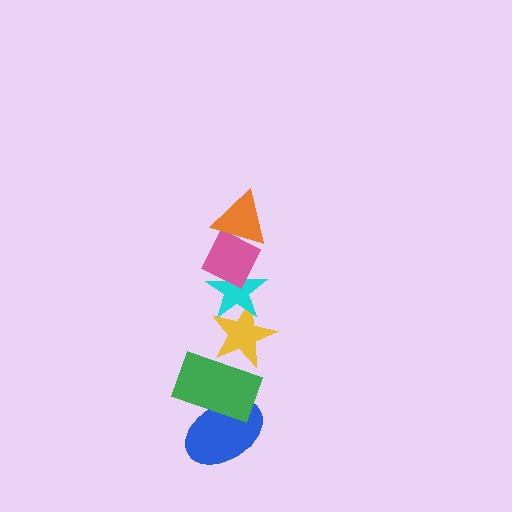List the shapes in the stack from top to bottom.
From top to bottom: the orange triangle, the pink diamond, the cyan star, the yellow star, the green rectangle, the blue ellipse.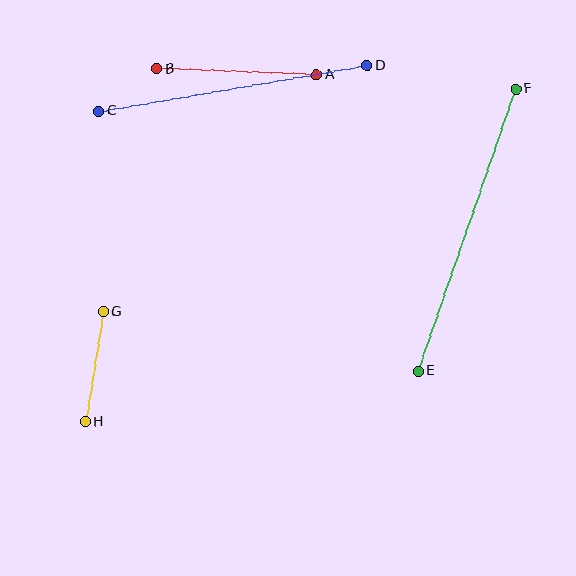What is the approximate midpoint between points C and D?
The midpoint is at approximately (233, 88) pixels.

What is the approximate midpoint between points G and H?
The midpoint is at approximately (94, 367) pixels.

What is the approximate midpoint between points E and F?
The midpoint is at approximately (467, 230) pixels.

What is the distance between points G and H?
The distance is approximately 111 pixels.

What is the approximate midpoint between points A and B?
The midpoint is at approximately (237, 72) pixels.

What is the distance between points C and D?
The distance is approximately 272 pixels.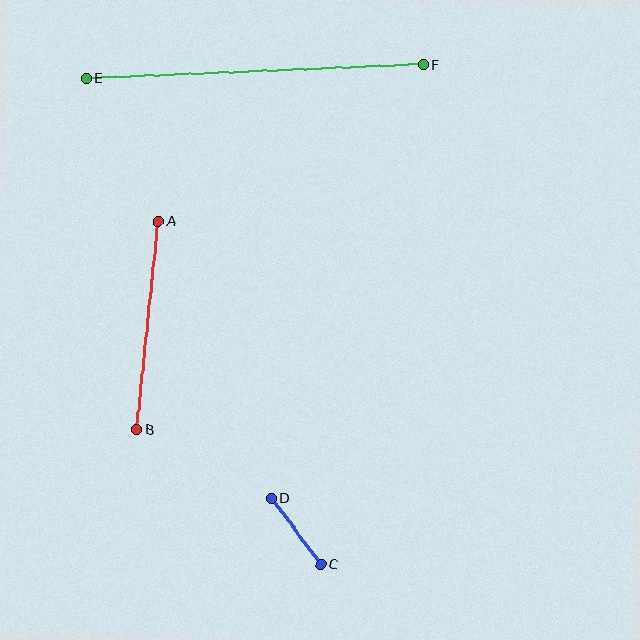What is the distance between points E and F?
The distance is approximately 337 pixels.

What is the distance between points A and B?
The distance is approximately 210 pixels.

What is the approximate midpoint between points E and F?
The midpoint is at approximately (255, 71) pixels.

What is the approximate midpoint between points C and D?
The midpoint is at approximately (296, 531) pixels.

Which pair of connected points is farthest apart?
Points E and F are farthest apart.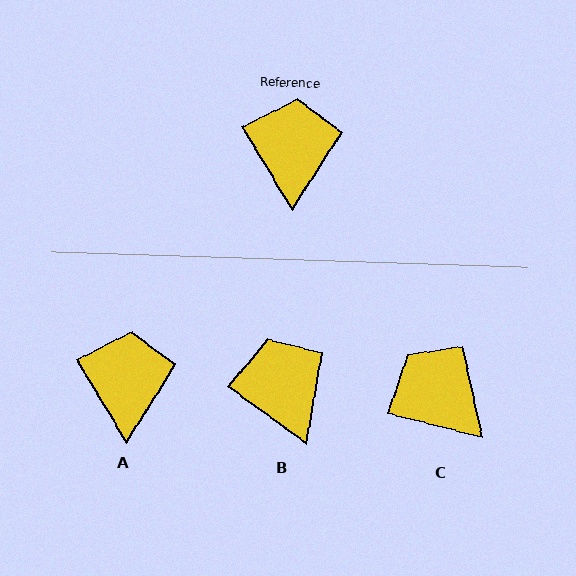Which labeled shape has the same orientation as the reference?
A.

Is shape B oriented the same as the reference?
No, it is off by about 23 degrees.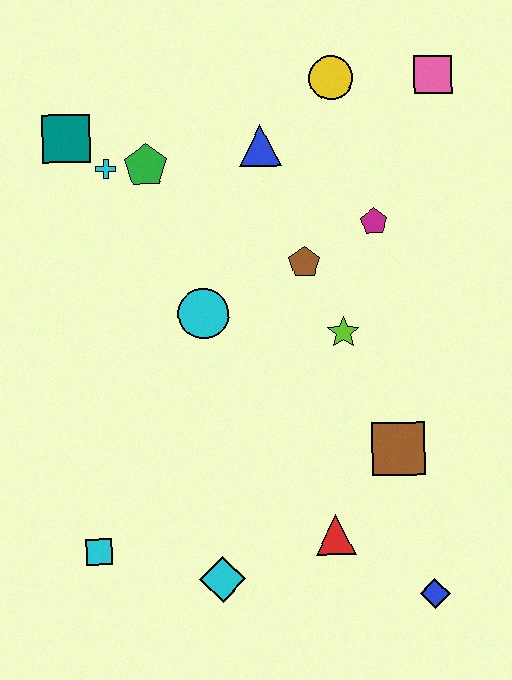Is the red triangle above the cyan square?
Yes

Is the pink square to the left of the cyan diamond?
No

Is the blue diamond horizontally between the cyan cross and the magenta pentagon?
No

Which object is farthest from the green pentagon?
The blue diamond is farthest from the green pentagon.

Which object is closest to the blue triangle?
The yellow circle is closest to the blue triangle.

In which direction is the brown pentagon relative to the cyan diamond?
The brown pentagon is above the cyan diamond.